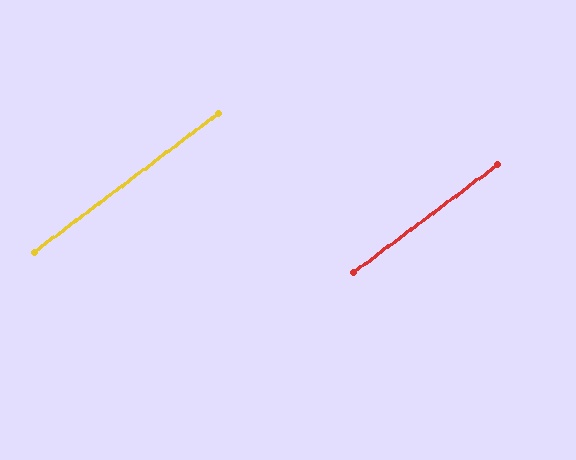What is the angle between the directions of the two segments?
Approximately 0 degrees.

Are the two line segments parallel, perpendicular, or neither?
Parallel — their directions differ by only 0.1°.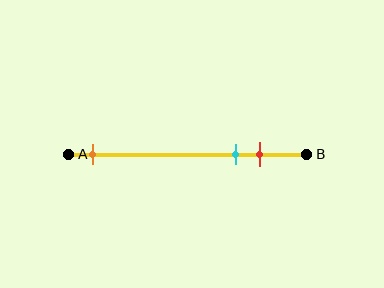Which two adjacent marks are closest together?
The cyan and red marks are the closest adjacent pair.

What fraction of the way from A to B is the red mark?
The red mark is approximately 80% (0.8) of the way from A to B.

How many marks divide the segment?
There are 3 marks dividing the segment.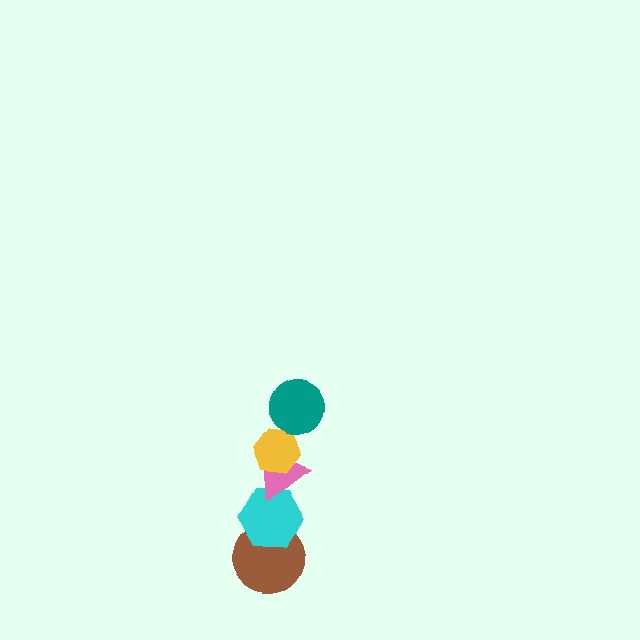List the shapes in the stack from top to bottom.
From top to bottom: the teal circle, the yellow hexagon, the pink triangle, the cyan hexagon, the brown circle.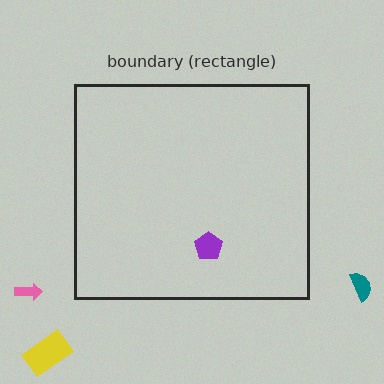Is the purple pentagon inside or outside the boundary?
Inside.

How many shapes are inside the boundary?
1 inside, 3 outside.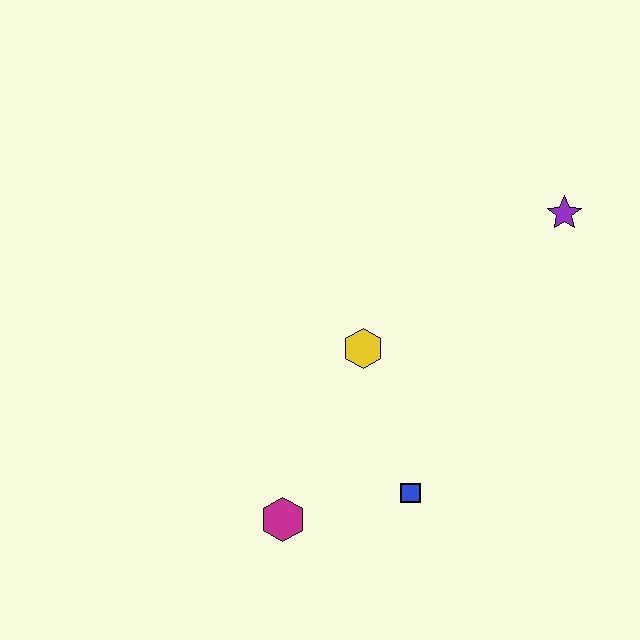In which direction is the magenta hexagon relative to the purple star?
The magenta hexagon is below the purple star.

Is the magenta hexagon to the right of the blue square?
No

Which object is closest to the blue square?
The magenta hexagon is closest to the blue square.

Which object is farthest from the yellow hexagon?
The purple star is farthest from the yellow hexagon.